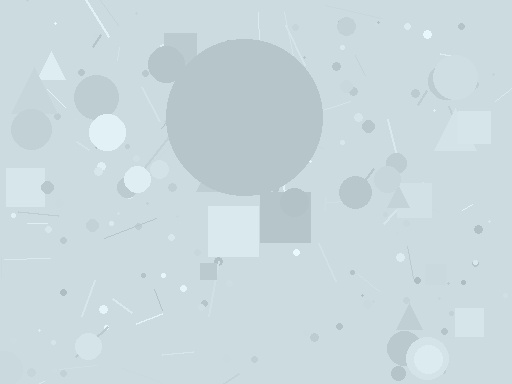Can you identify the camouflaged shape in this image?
The camouflaged shape is a circle.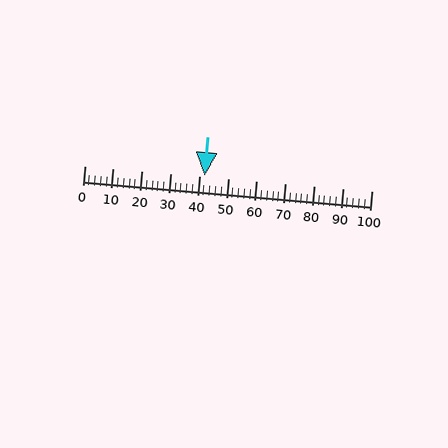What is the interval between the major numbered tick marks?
The major tick marks are spaced 10 units apart.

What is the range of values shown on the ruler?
The ruler shows values from 0 to 100.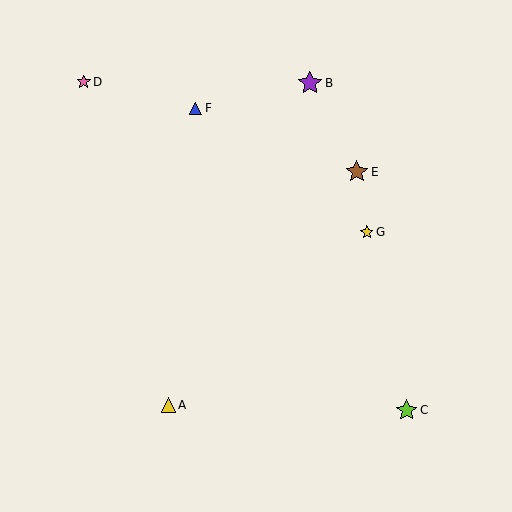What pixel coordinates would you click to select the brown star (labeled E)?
Click at (357, 172) to select the brown star E.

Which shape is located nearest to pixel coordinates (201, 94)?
The blue triangle (labeled F) at (196, 108) is nearest to that location.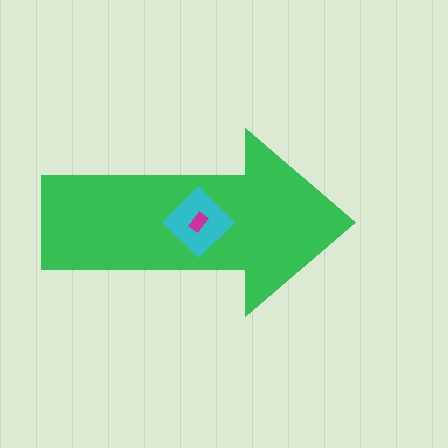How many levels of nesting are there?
3.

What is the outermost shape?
The green arrow.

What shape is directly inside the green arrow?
The cyan diamond.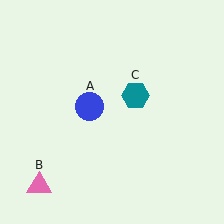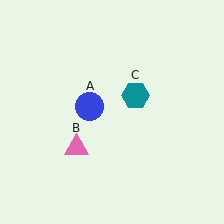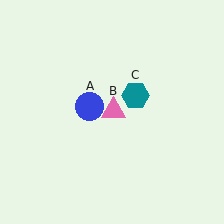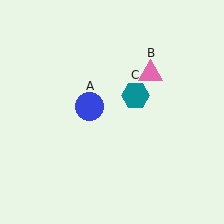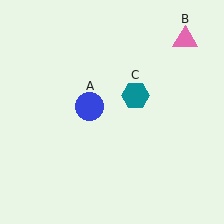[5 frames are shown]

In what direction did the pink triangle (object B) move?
The pink triangle (object B) moved up and to the right.